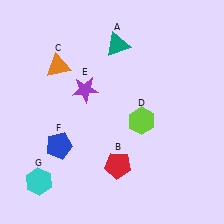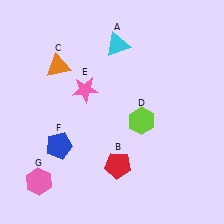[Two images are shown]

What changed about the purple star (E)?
In Image 1, E is purple. In Image 2, it changed to pink.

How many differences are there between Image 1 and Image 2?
There are 3 differences between the two images.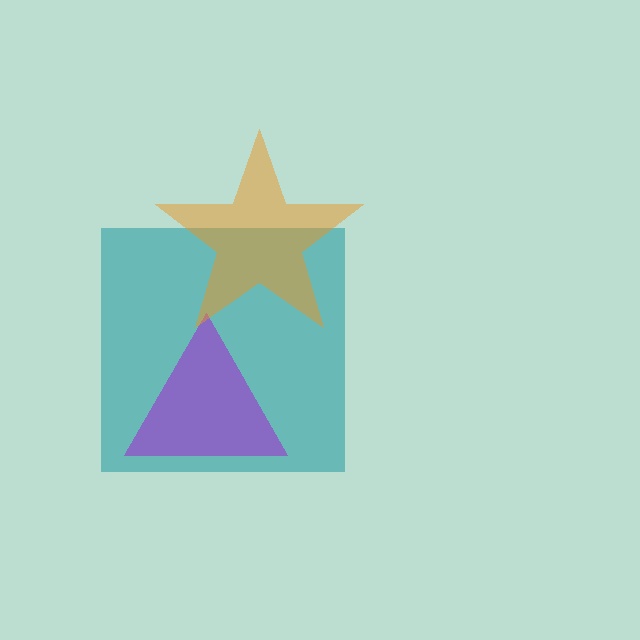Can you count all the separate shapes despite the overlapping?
Yes, there are 3 separate shapes.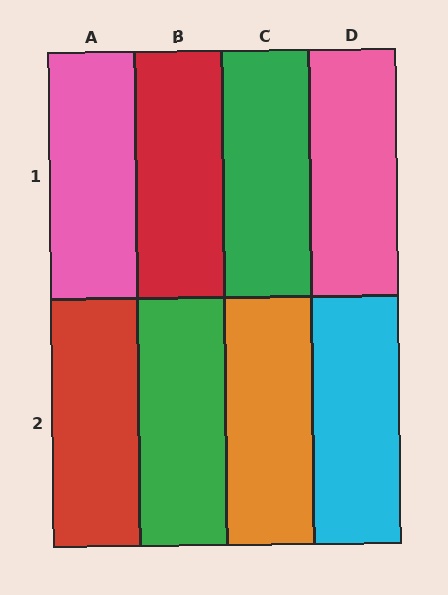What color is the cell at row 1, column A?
Pink.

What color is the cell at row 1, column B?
Red.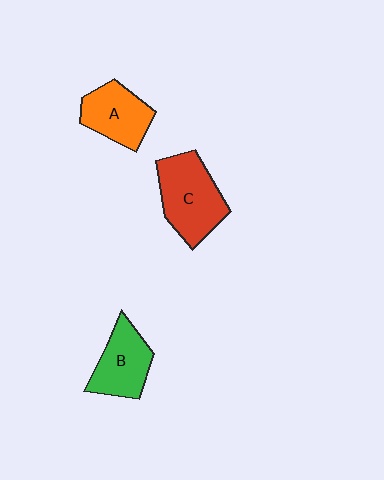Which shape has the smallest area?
Shape A (orange).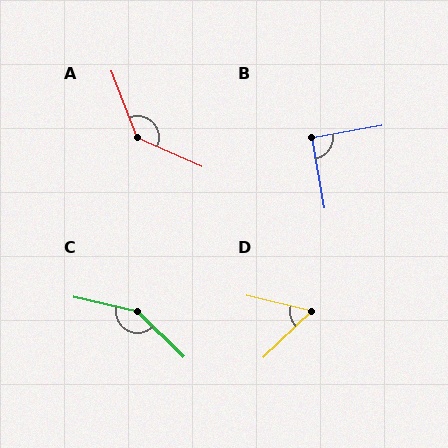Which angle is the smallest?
D, at approximately 58 degrees.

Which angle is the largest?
C, at approximately 148 degrees.